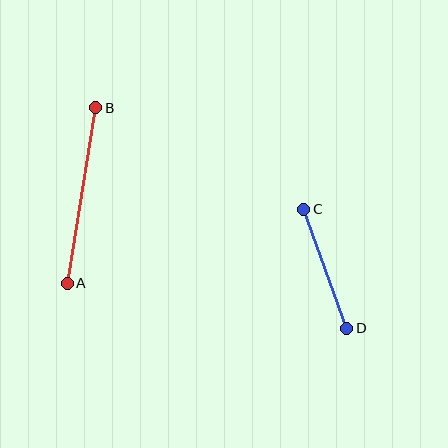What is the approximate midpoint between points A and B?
The midpoint is at approximately (81, 196) pixels.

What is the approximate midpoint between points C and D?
The midpoint is at approximately (325, 269) pixels.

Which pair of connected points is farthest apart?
Points A and B are farthest apart.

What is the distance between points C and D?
The distance is approximately 126 pixels.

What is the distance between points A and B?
The distance is approximately 178 pixels.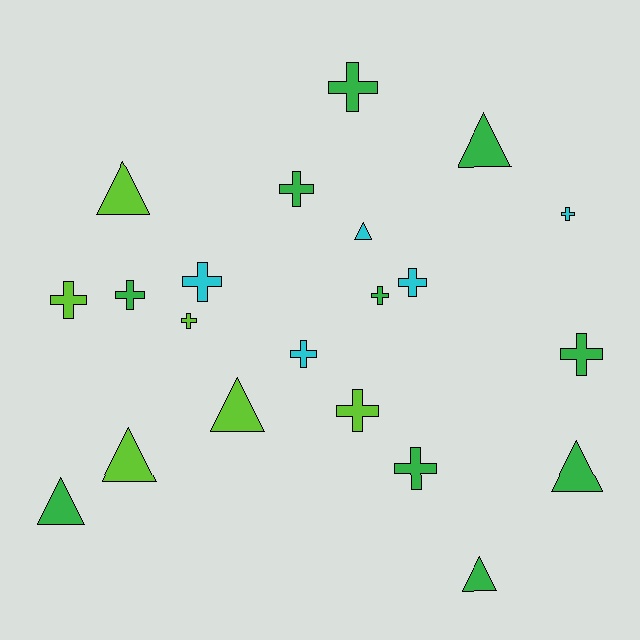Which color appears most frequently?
Green, with 10 objects.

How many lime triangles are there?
There are 3 lime triangles.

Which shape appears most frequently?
Cross, with 13 objects.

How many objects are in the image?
There are 21 objects.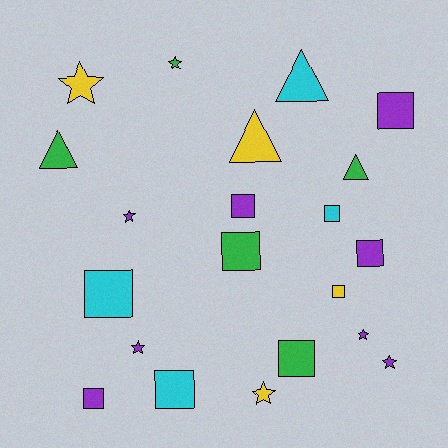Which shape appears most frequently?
Square, with 10 objects.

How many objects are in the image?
There are 21 objects.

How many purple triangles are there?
There are no purple triangles.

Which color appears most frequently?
Purple, with 8 objects.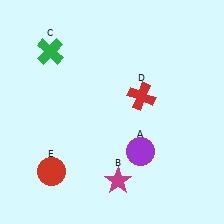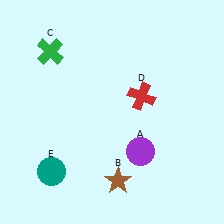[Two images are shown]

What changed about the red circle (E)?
In Image 1, E is red. In Image 2, it changed to teal.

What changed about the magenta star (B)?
In Image 1, B is magenta. In Image 2, it changed to brown.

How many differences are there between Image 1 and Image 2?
There are 2 differences between the two images.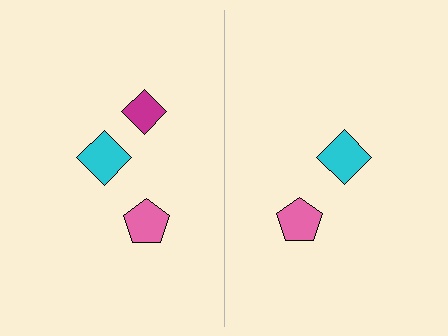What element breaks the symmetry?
A magenta diamond is missing from the right side.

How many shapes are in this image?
There are 5 shapes in this image.